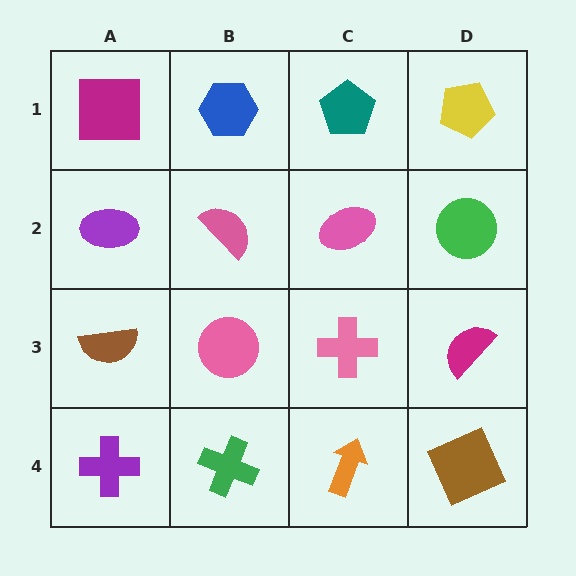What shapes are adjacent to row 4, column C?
A pink cross (row 3, column C), a green cross (row 4, column B), a brown square (row 4, column D).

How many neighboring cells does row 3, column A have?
3.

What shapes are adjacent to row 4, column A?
A brown semicircle (row 3, column A), a green cross (row 4, column B).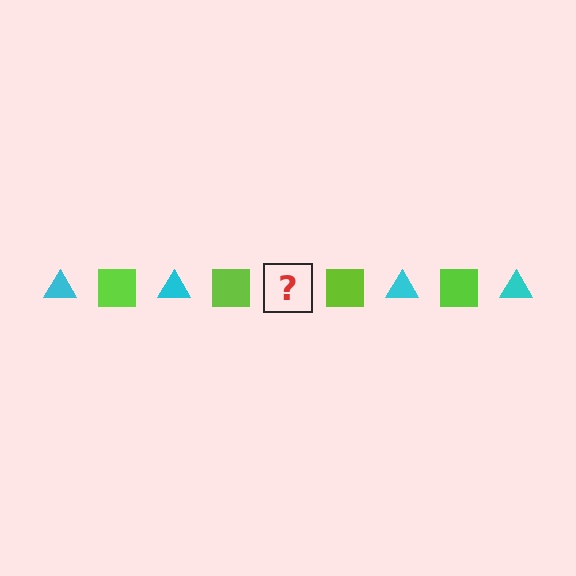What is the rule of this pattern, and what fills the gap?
The rule is that the pattern alternates between cyan triangle and lime square. The gap should be filled with a cyan triangle.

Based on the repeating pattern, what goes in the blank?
The blank should be a cyan triangle.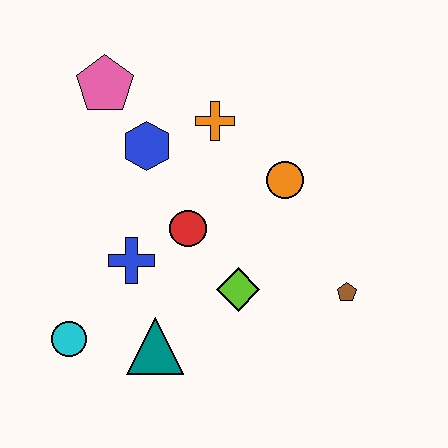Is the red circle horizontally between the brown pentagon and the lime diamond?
No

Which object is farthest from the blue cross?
The brown pentagon is farthest from the blue cross.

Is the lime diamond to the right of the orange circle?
No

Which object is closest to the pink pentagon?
The blue hexagon is closest to the pink pentagon.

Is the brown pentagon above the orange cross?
No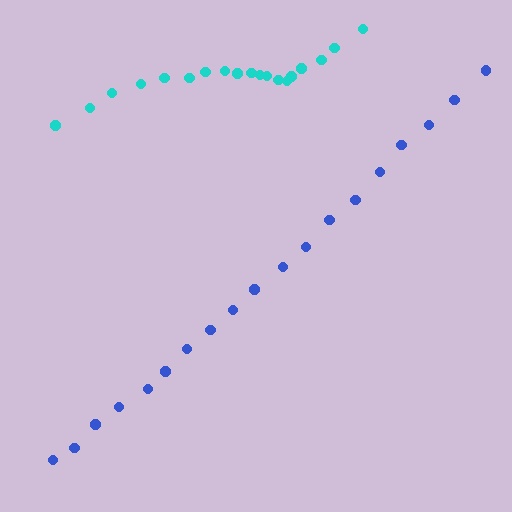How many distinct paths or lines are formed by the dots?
There are 2 distinct paths.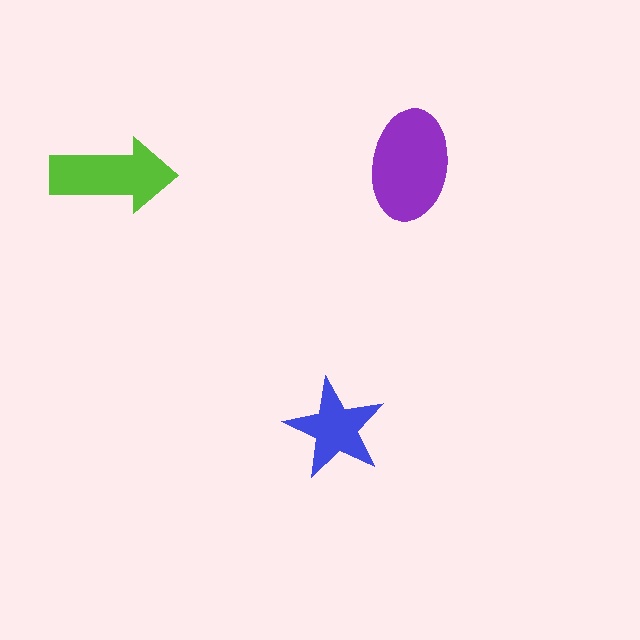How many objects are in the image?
There are 3 objects in the image.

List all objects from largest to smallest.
The purple ellipse, the lime arrow, the blue star.